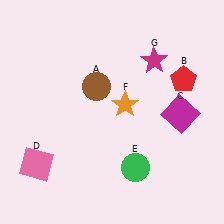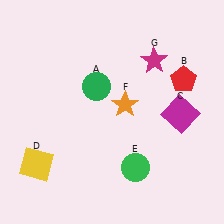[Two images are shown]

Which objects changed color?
A changed from brown to green. D changed from pink to yellow.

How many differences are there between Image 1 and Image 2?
There are 2 differences between the two images.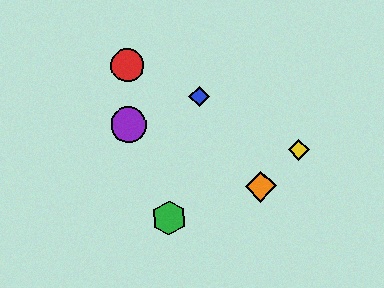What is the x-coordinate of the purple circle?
The purple circle is at x≈129.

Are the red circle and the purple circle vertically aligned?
Yes, both are at x≈127.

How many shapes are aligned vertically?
2 shapes (the red circle, the purple circle) are aligned vertically.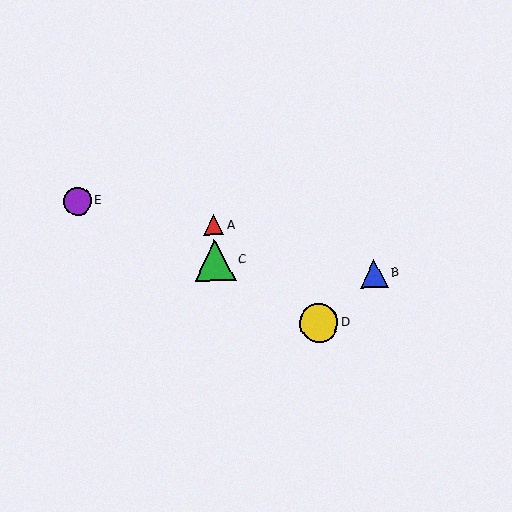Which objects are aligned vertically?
Objects A, C are aligned vertically.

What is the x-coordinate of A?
Object A is at x≈213.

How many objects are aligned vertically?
2 objects (A, C) are aligned vertically.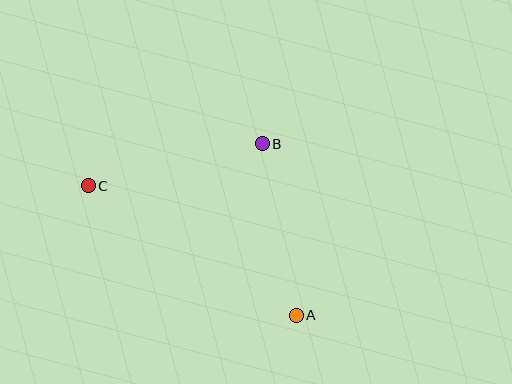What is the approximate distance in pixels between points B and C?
The distance between B and C is approximately 179 pixels.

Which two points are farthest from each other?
Points A and C are farthest from each other.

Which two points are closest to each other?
Points A and B are closest to each other.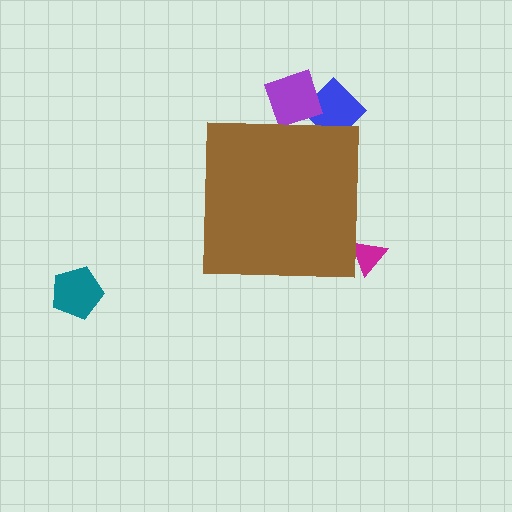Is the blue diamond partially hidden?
Yes, the blue diamond is partially hidden behind the brown square.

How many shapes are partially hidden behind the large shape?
3 shapes are partially hidden.